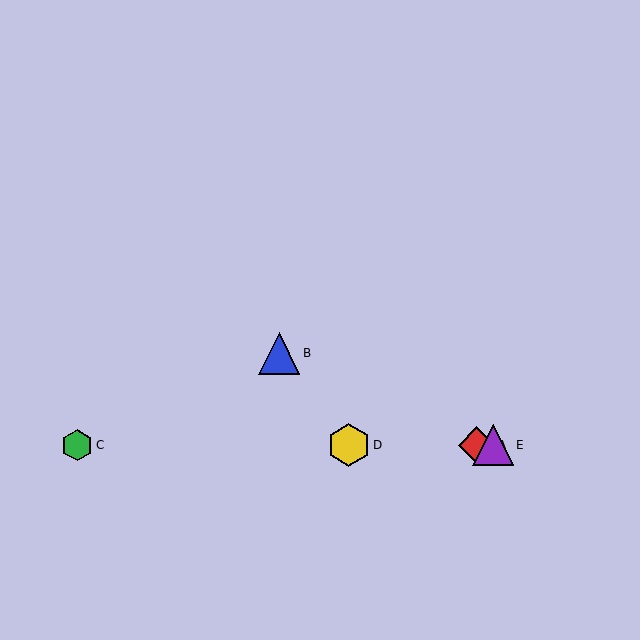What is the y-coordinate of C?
Object C is at y≈445.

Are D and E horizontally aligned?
Yes, both are at y≈445.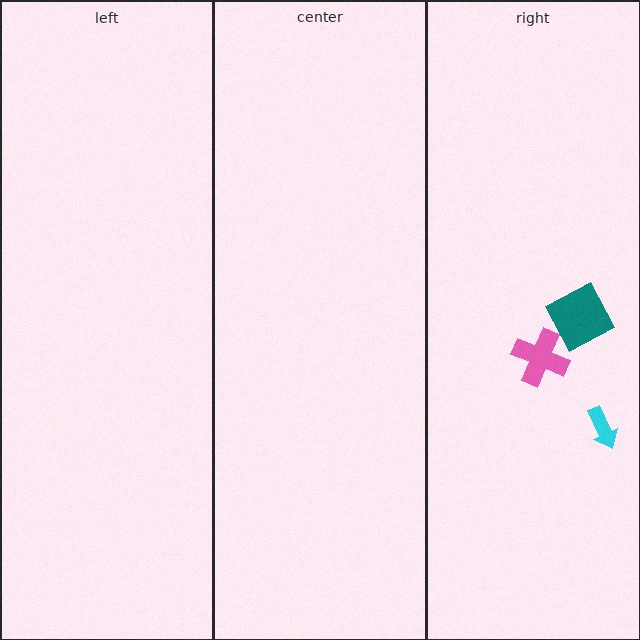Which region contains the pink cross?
The right region.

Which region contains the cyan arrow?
The right region.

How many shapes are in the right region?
3.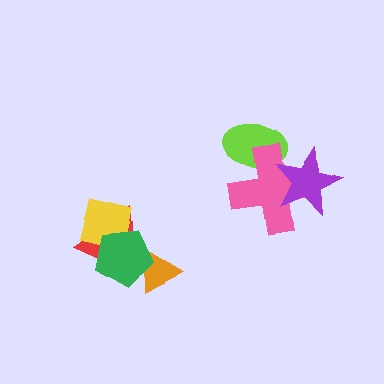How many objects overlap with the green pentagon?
3 objects overlap with the green pentagon.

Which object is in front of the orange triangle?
The green pentagon is in front of the orange triangle.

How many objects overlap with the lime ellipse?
1 object overlaps with the lime ellipse.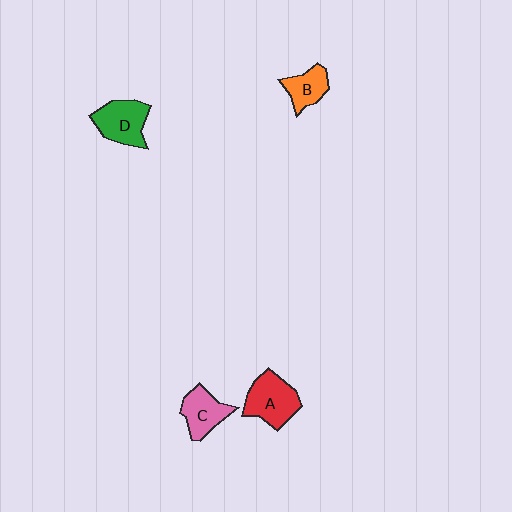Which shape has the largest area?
Shape A (red).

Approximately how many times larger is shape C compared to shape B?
Approximately 1.2 times.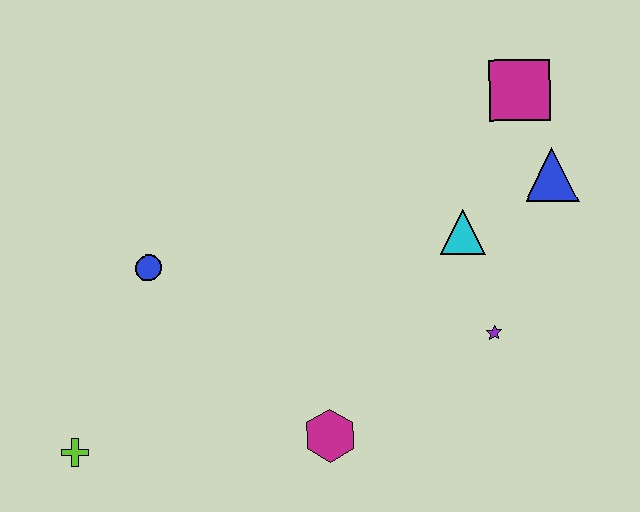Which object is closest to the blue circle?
The lime cross is closest to the blue circle.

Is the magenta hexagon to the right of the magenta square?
No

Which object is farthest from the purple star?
The lime cross is farthest from the purple star.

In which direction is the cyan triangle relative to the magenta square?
The cyan triangle is below the magenta square.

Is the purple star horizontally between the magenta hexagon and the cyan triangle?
No